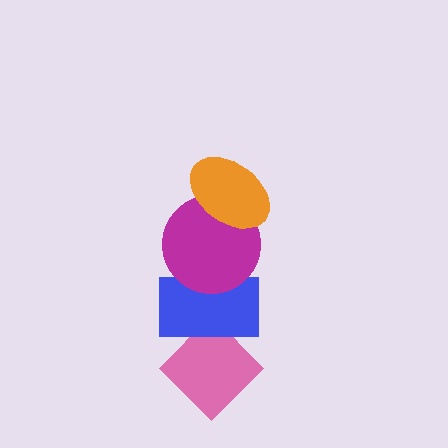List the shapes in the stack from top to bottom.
From top to bottom: the orange ellipse, the magenta circle, the blue rectangle, the pink diamond.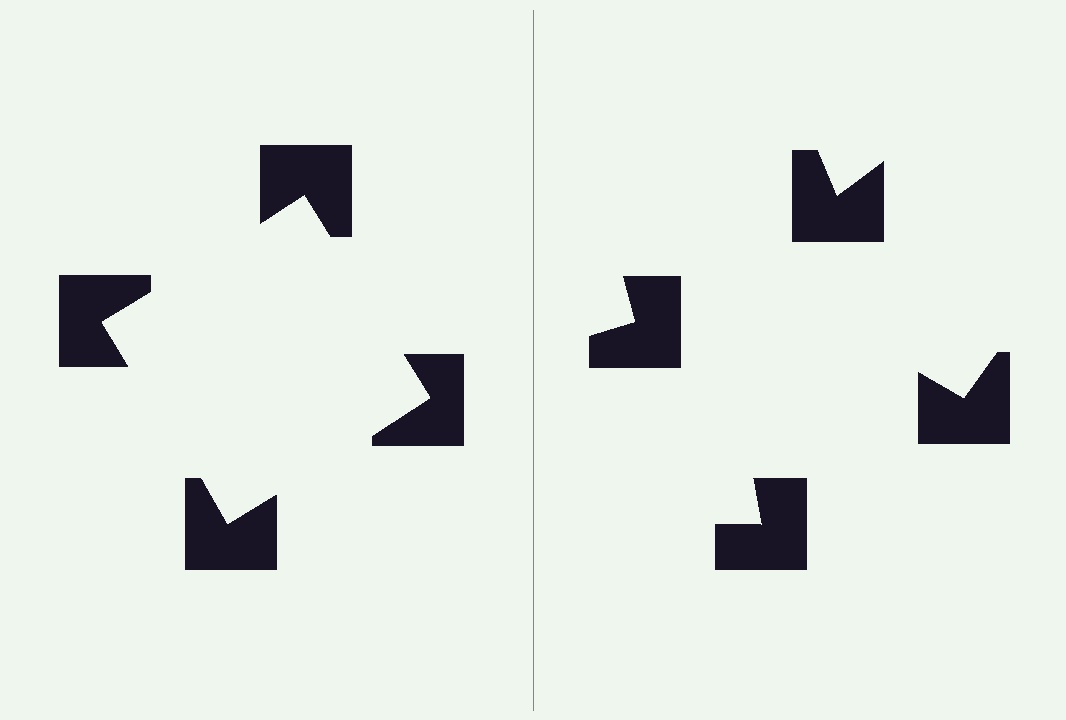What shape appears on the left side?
An illusory square.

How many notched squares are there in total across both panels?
8 — 4 on each side.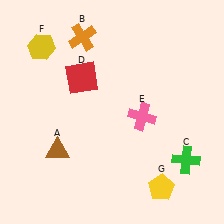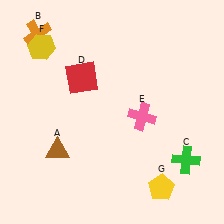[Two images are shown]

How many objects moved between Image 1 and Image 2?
1 object moved between the two images.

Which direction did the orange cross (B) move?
The orange cross (B) moved left.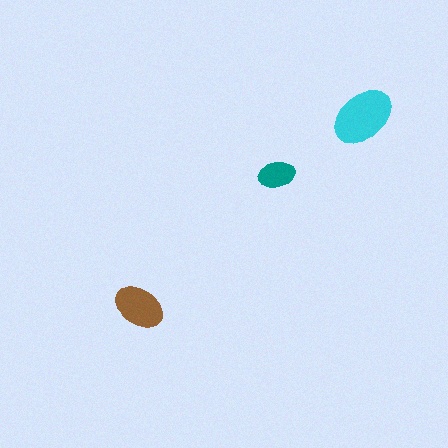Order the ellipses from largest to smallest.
the cyan one, the brown one, the teal one.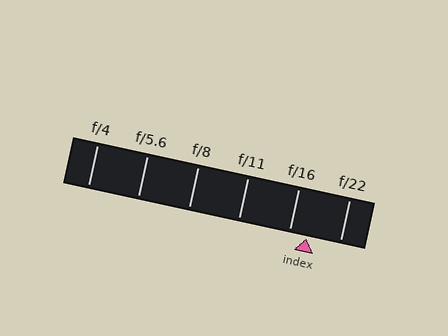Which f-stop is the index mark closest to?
The index mark is closest to f/16.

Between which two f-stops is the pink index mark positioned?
The index mark is between f/16 and f/22.